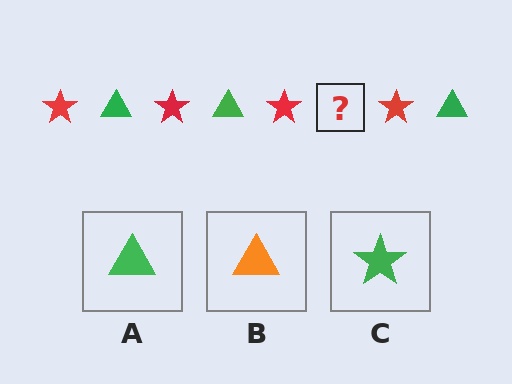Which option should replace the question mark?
Option A.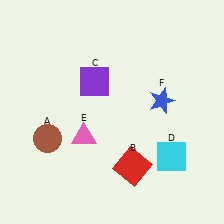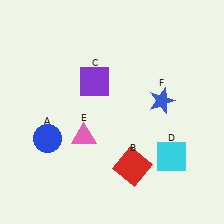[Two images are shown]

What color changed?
The circle (A) changed from brown in Image 1 to blue in Image 2.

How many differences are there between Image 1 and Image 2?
There is 1 difference between the two images.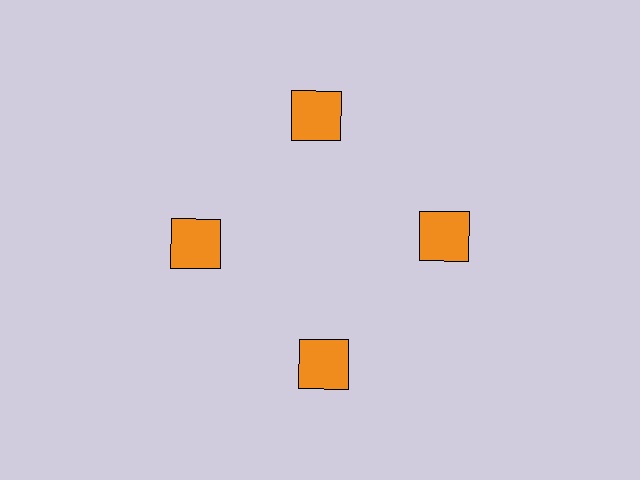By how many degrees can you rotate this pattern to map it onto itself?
The pattern maps onto itself every 90 degrees of rotation.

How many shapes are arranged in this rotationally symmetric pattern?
There are 4 shapes, arranged in 4 groups of 1.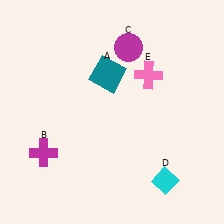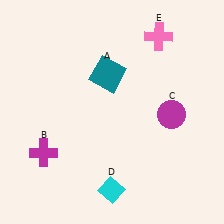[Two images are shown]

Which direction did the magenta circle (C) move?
The magenta circle (C) moved down.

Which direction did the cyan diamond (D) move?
The cyan diamond (D) moved left.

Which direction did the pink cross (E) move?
The pink cross (E) moved up.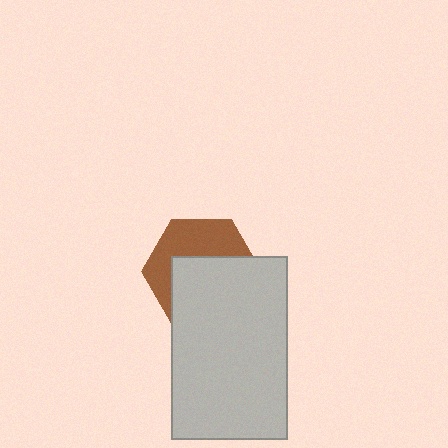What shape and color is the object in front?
The object in front is a light gray rectangle.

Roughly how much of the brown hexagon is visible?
A small part of it is visible (roughly 44%).